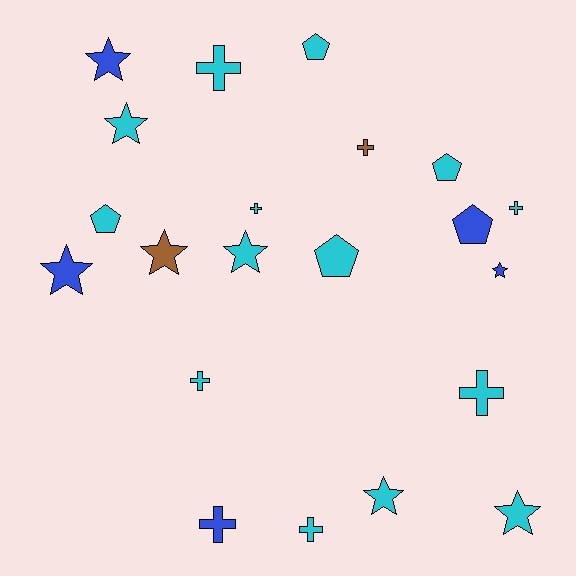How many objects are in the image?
There are 21 objects.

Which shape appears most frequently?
Cross, with 8 objects.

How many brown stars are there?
There is 1 brown star.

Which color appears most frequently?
Cyan, with 14 objects.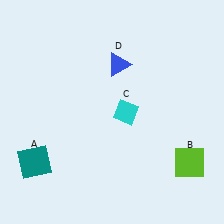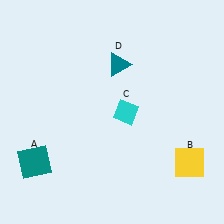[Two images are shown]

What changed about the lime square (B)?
In Image 1, B is lime. In Image 2, it changed to yellow.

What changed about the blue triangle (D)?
In Image 1, D is blue. In Image 2, it changed to teal.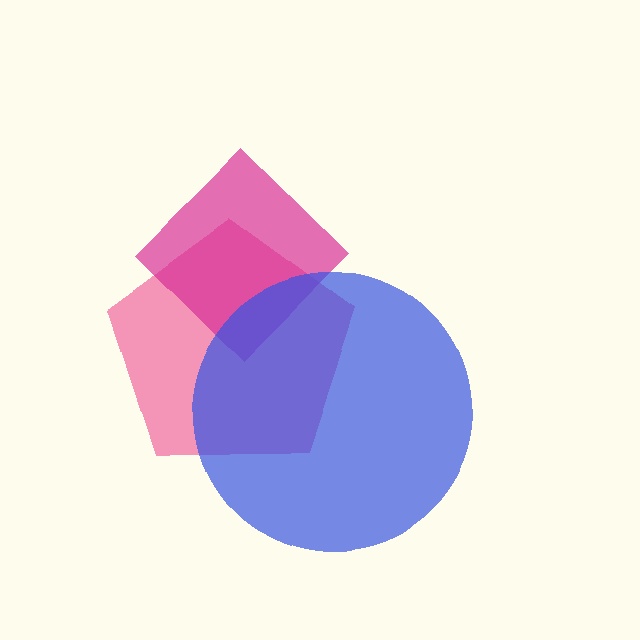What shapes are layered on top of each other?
The layered shapes are: a pink pentagon, a magenta diamond, a blue circle.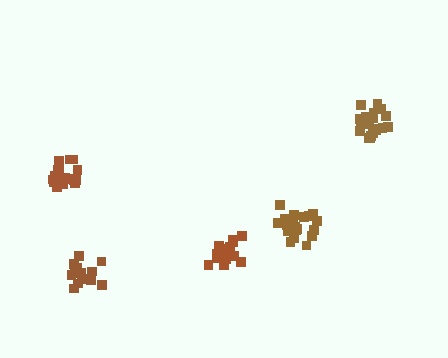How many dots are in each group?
Group 1: 20 dots, Group 2: 19 dots, Group 3: 15 dots, Group 4: 20 dots, Group 5: 18 dots (92 total).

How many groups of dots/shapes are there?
There are 5 groups.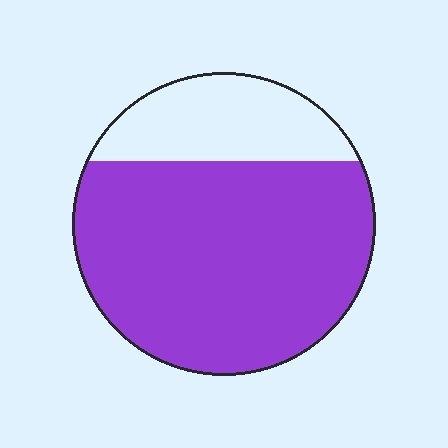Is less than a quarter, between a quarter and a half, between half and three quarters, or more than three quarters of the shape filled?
More than three quarters.